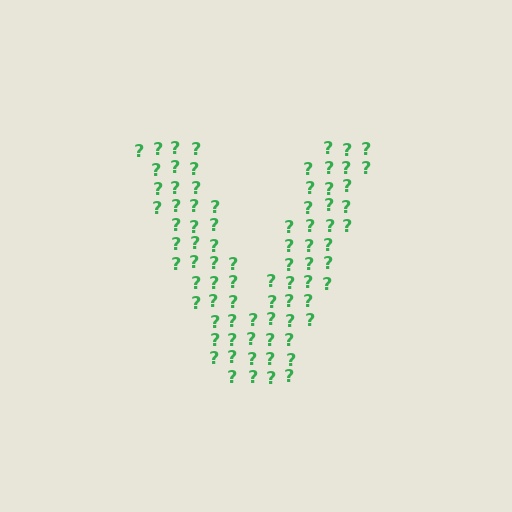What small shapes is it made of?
It is made of small question marks.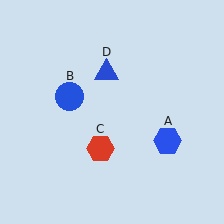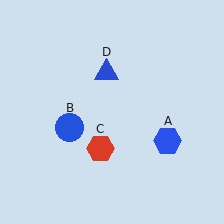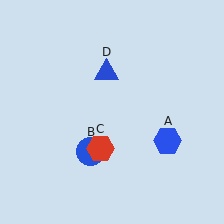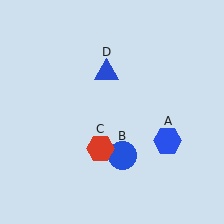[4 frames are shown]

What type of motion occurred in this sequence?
The blue circle (object B) rotated counterclockwise around the center of the scene.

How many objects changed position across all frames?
1 object changed position: blue circle (object B).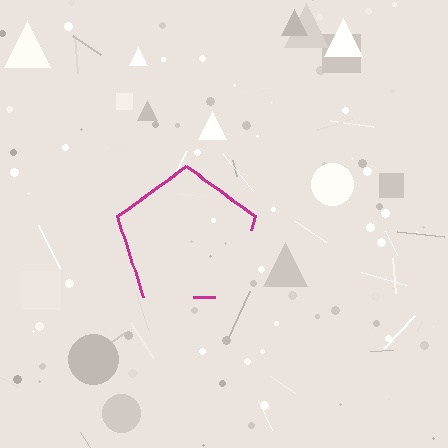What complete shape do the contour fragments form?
The contour fragments form a pentagon.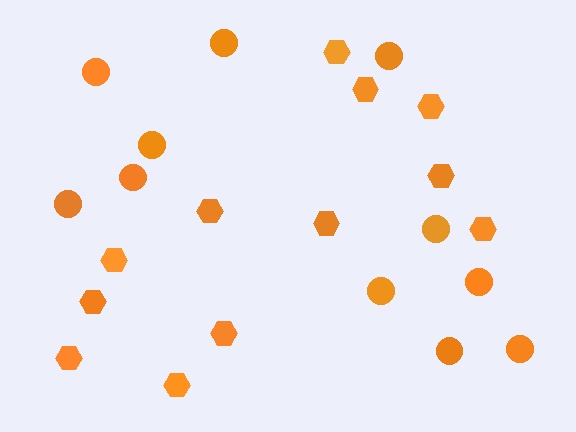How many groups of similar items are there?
There are 2 groups: one group of circles (11) and one group of hexagons (12).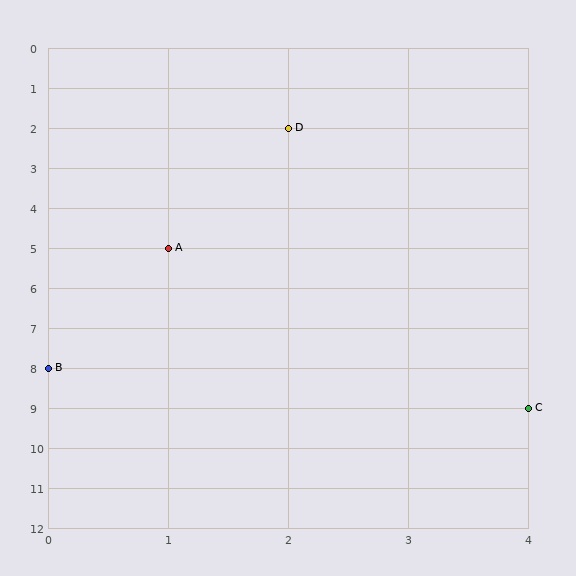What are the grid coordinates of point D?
Point D is at grid coordinates (2, 2).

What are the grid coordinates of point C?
Point C is at grid coordinates (4, 9).